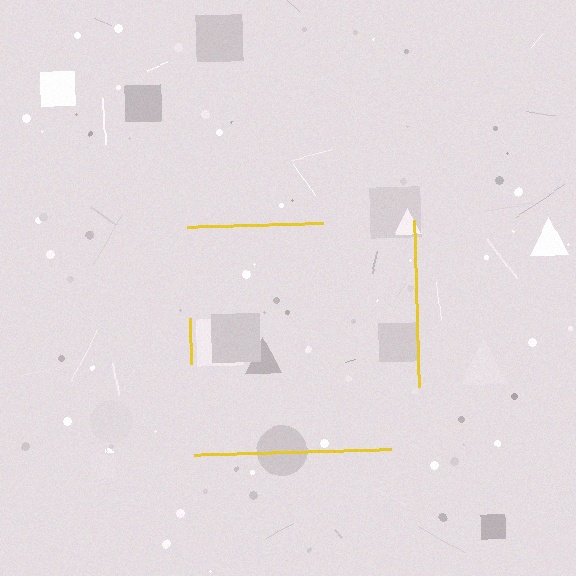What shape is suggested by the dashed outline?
The dashed outline suggests a square.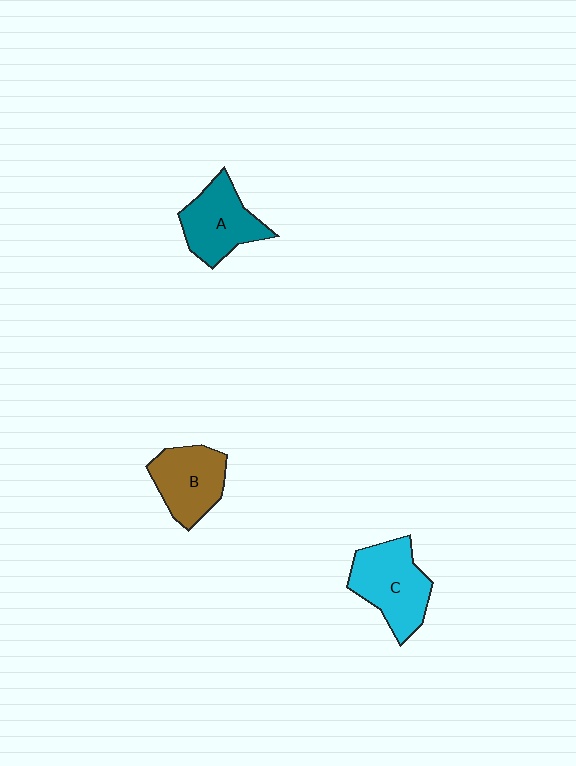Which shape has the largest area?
Shape C (cyan).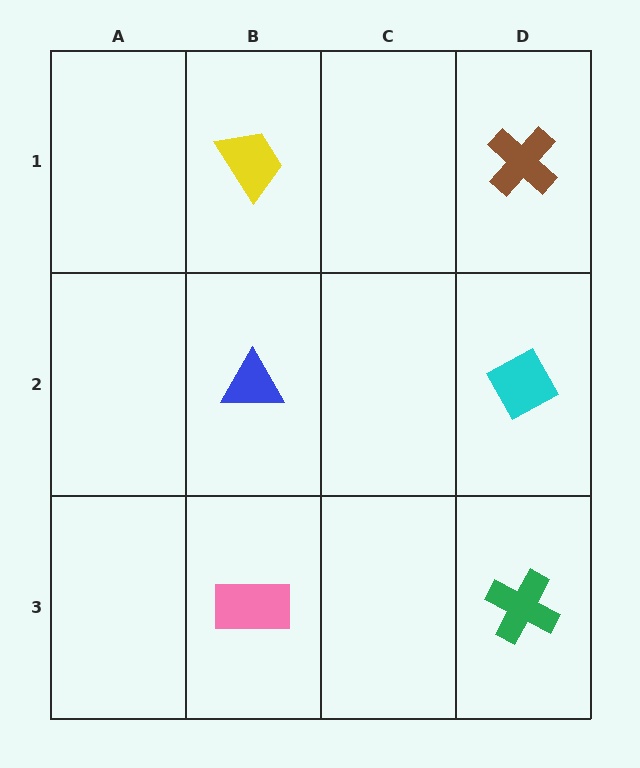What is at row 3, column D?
A green cross.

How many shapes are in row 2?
2 shapes.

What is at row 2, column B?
A blue triangle.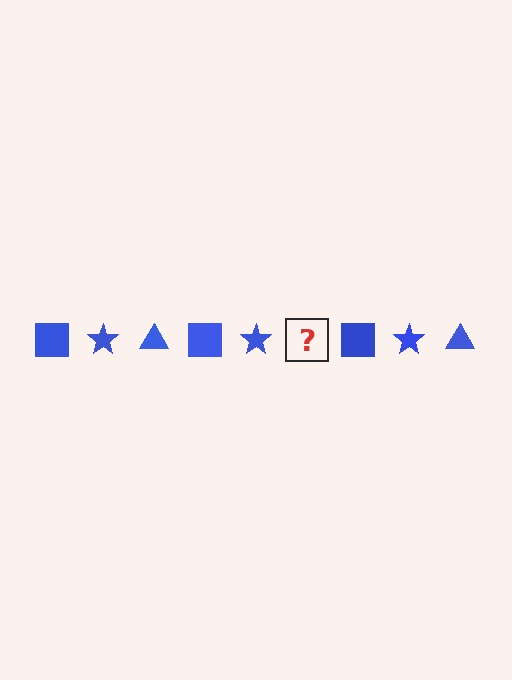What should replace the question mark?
The question mark should be replaced with a blue triangle.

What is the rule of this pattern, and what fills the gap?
The rule is that the pattern cycles through square, star, triangle shapes in blue. The gap should be filled with a blue triangle.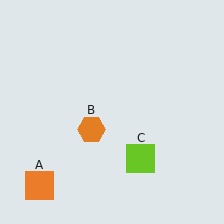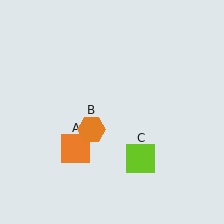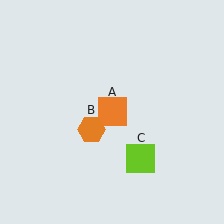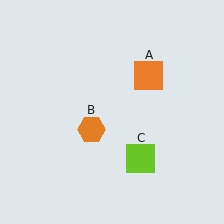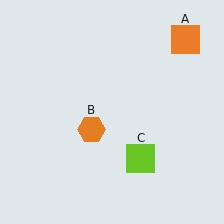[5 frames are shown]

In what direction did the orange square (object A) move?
The orange square (object A) moved up and to the right.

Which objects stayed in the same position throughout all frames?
Orange hexagon (object B) and lime square (object C) remained stationary.